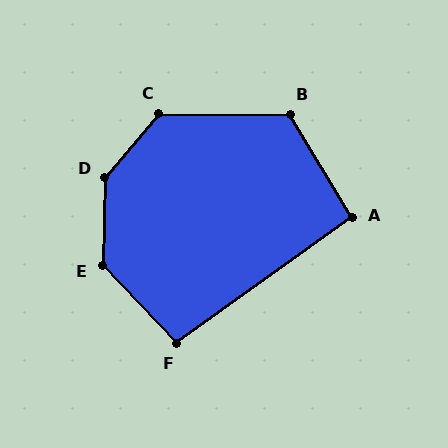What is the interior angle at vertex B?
Approximately 121 degrees (obtuse).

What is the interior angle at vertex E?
Approximately 135 degrees (obtuse).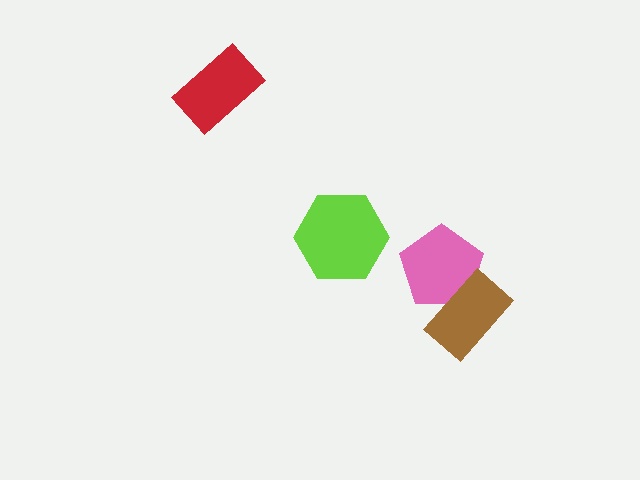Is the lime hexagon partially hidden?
No, no other shape covers it.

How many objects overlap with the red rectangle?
0 objects overlap with the red rectangle.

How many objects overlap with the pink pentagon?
1 object overlaps with the pink pentagon.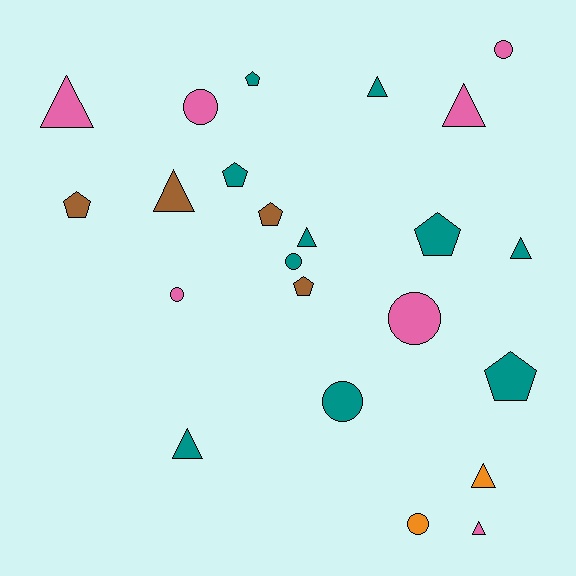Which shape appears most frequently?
Triangle, with 9 objects.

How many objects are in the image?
There are 23 objects.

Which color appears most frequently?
Teal, with 10 objects.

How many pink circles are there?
There are 4 pink circles.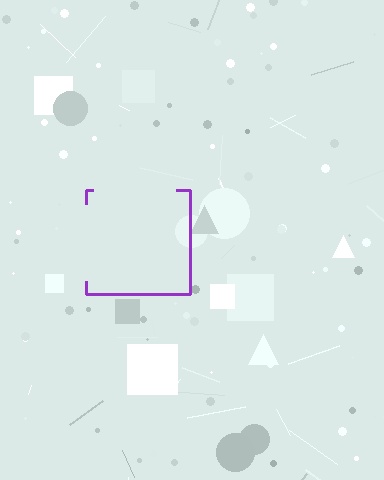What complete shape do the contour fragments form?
The contour fragments form a square.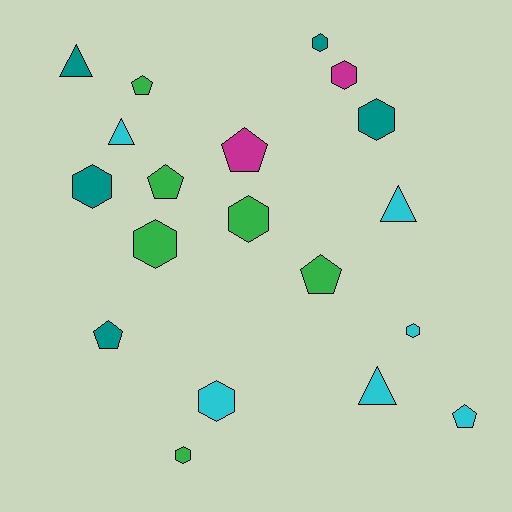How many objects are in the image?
There are 19 objects.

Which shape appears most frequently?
Hexagon, with 9 objects.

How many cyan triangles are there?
There are 3 cyan triangles.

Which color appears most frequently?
Green, with 6 objects.